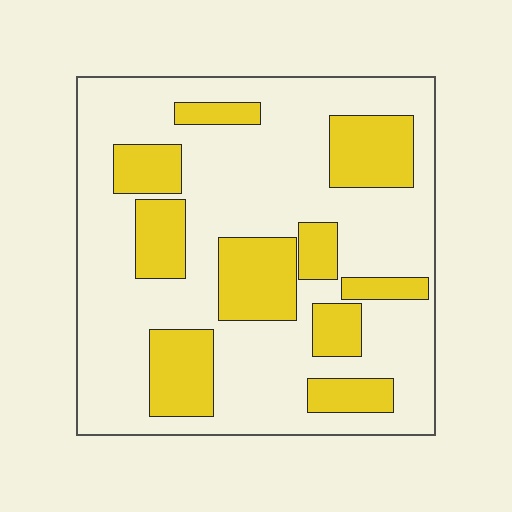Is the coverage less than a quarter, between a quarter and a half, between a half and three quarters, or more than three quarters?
Between a quarter and a half.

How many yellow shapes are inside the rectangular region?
10.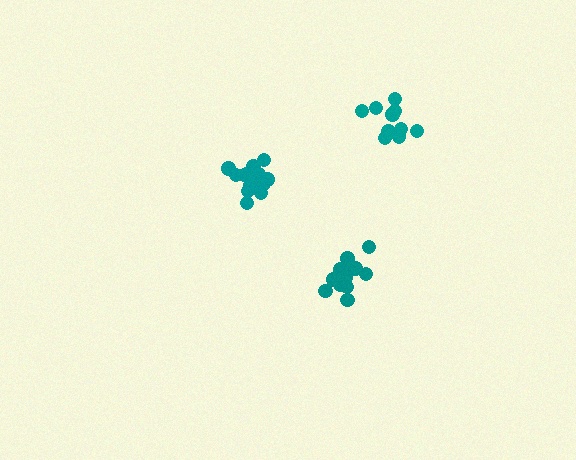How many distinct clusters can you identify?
There are 3 distinct clusters.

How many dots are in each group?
Group 1: 13 dots, Group 2: 10 dots, Group 3: 15 dots (38 total).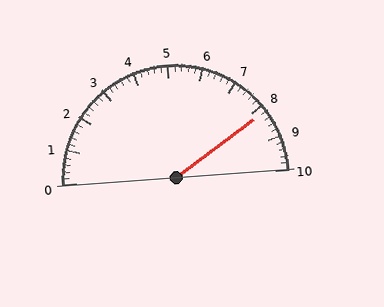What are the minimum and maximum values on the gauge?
The gauge ranges from 0 to 10.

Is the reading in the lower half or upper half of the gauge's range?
The reading is in the upper half of the range (0 to 10).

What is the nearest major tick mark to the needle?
The nearest major tick mark is 8.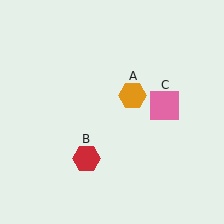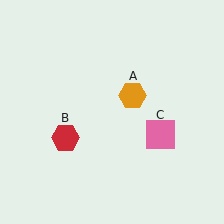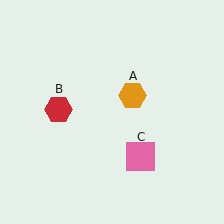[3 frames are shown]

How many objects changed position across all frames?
2 objects changed position: red hexagon (object B), pink square (object C).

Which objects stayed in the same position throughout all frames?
Orange hexagon (object A) remained stationary.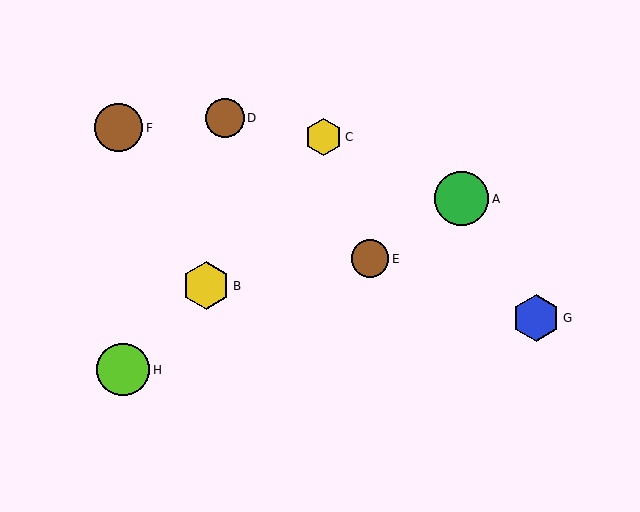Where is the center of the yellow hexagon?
The center of the yellow hexagon is at (324, 137).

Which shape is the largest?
The green circle (labeled A) is the largest.